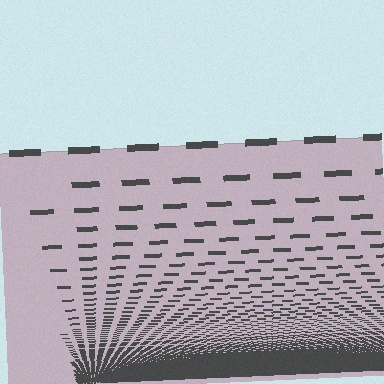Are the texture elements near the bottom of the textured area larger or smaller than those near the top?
Smaller. The gradient is inverted — elements near the bottom are smaller and denser.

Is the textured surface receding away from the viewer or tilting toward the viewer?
The surface appears to tilt toward the viewer. Texture elements get larger and sparser toward the top.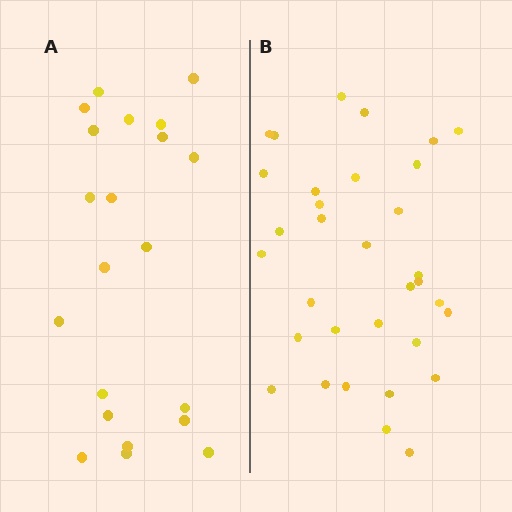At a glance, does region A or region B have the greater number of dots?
Region B (the right region) has more dots.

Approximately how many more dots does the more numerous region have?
Region B has roughly 12 or so more dots than region A.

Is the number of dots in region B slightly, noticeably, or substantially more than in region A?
Region B has substantially more. The ratio is roughly 1.6 to 1.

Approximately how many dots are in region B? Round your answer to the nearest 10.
About 30 dots. (The exact count is 33, which rounds to 30.)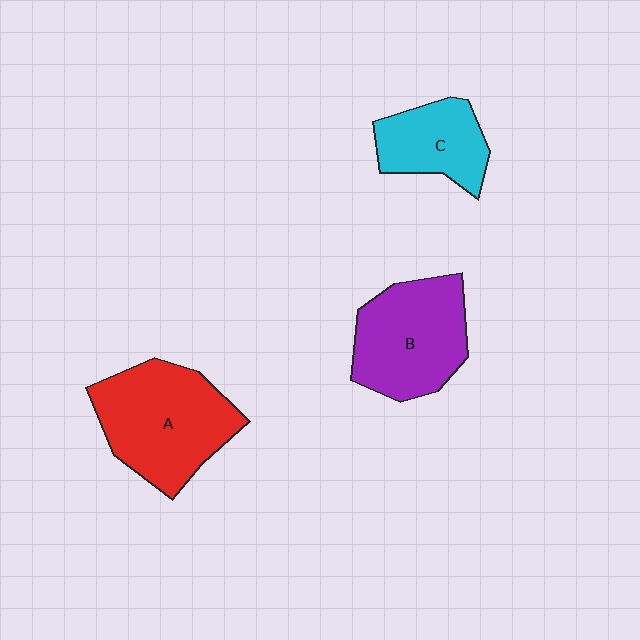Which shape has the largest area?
Shape A (red).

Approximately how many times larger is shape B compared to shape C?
Approximately 1.5 times.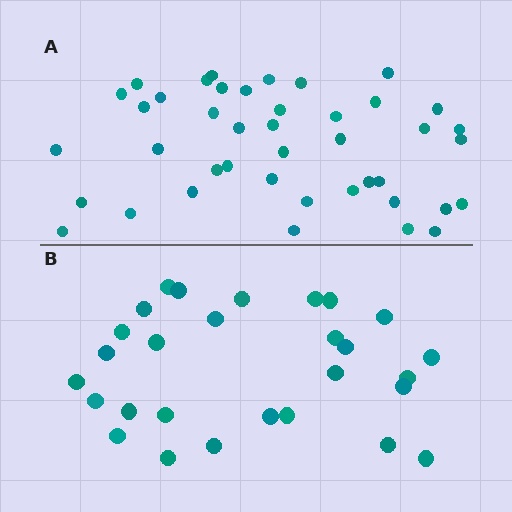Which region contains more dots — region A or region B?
Region A (the top region) has more dots.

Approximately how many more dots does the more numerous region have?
Region A has approximately 15 more dots than region B.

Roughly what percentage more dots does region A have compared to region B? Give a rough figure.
About 50% more.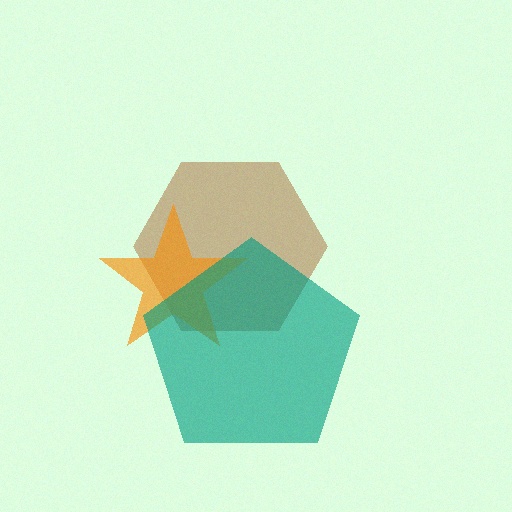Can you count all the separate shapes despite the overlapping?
Yes, there are 3 separate shapes.